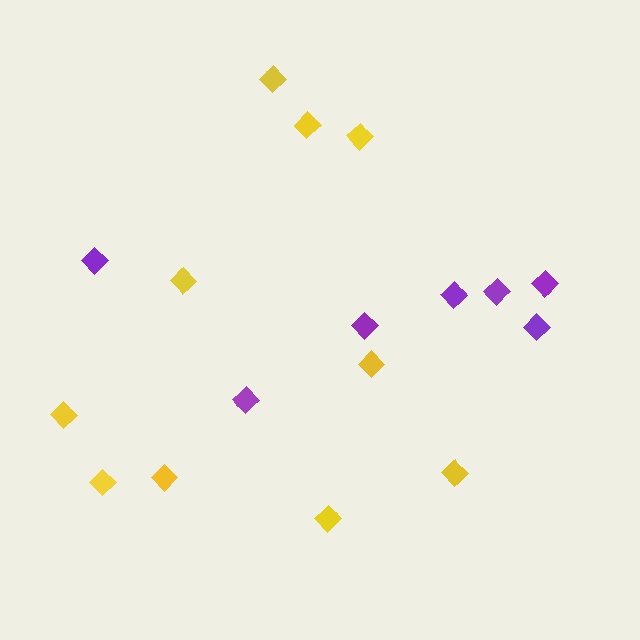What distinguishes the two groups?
There are 2 groups: one group of yellow diamonds (10) and one group of purple diamonds (7).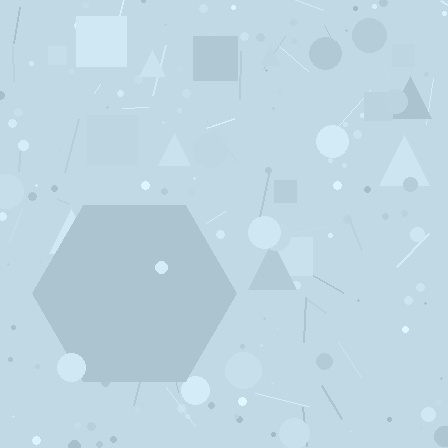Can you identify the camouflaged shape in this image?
The camouflaged shape is a hexagon.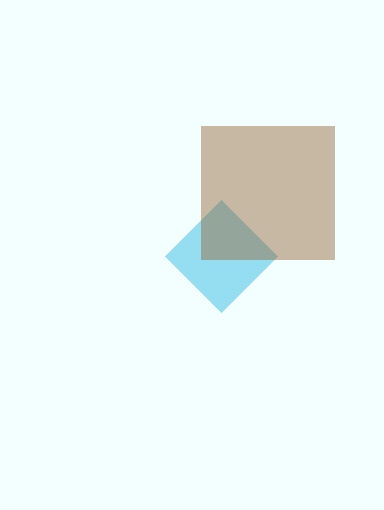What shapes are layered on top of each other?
The layered shapes are: a cyan diamond, a brown square.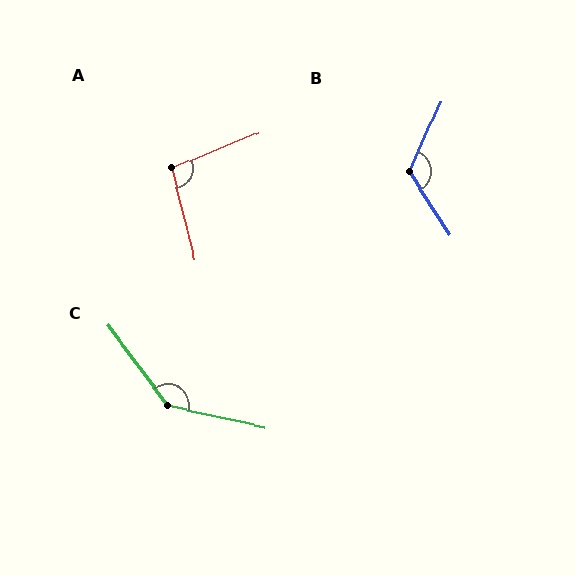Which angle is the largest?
C, at approximately 139 degrees.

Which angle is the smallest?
A, at approximately 98 degrees.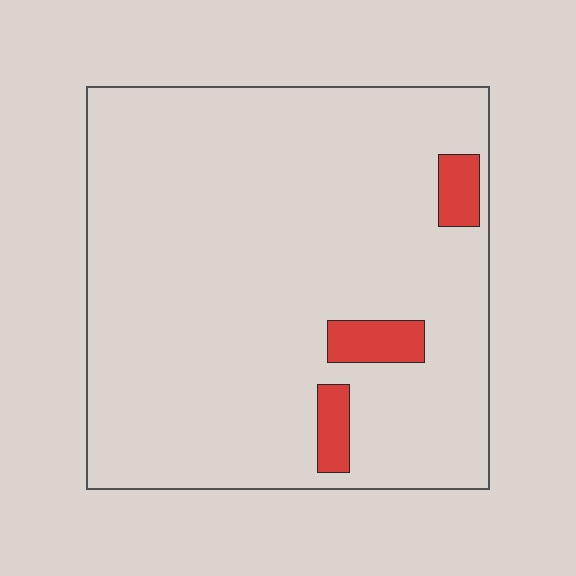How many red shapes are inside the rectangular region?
3.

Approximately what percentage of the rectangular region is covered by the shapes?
Approximately 5%.